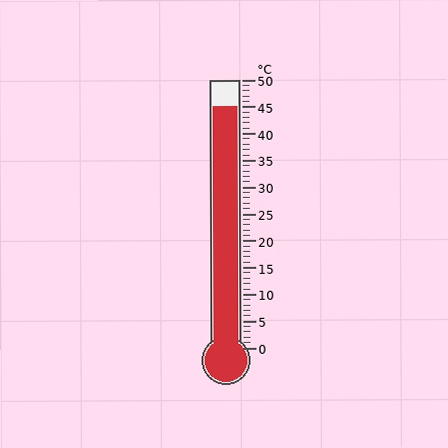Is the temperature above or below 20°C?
The temperature is above 20°C.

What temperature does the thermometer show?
The thermometer shows approximately 45°C.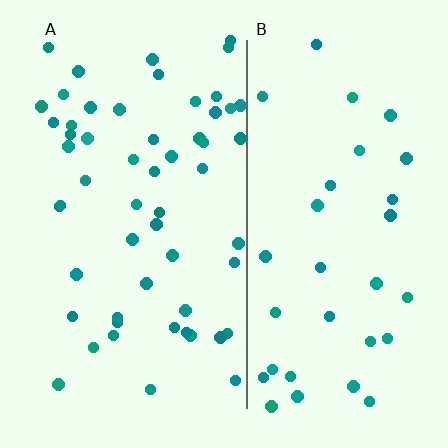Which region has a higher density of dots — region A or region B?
A (the left).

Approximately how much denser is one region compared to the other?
Approximately 1.7× — region A over region B.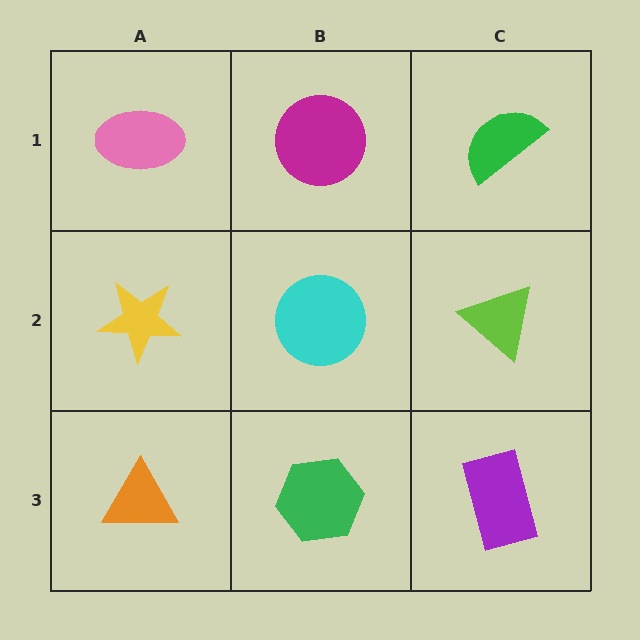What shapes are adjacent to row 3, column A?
A yellow star (row 2, column A), a green hexagon (row 3, column B).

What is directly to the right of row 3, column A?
A green hexagon.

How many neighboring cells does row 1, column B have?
3.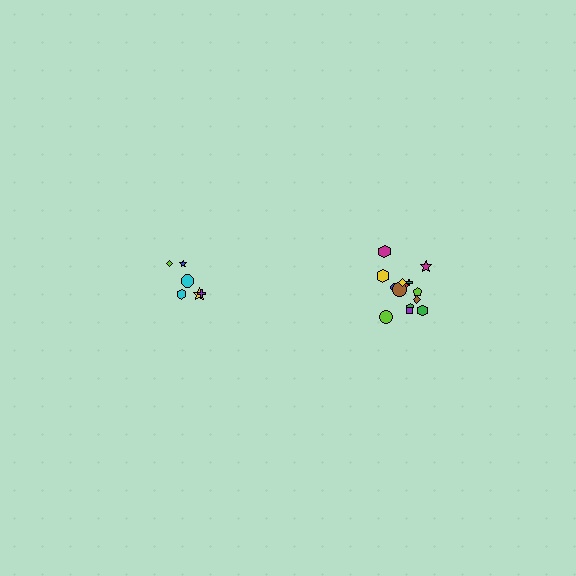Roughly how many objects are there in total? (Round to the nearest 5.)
Roughly 20 objects in total.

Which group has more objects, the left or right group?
The right group.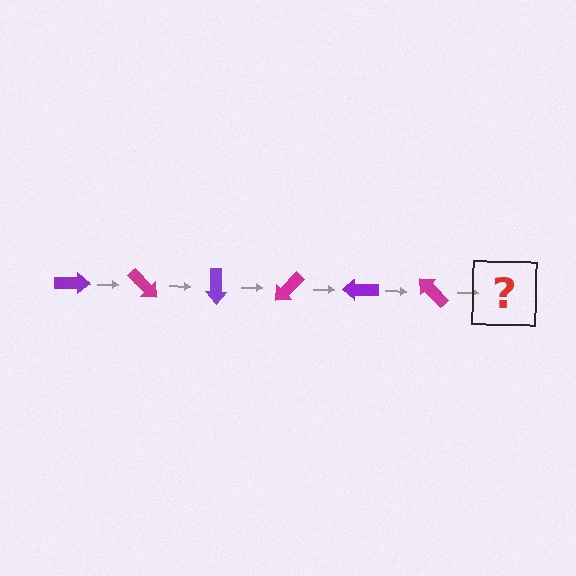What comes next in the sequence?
The next element should be a purple arrow, rotated 270 degrees from the start.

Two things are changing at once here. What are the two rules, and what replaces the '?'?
The two rules are that it rotates 45 degrees each step and the color cycles through purple and magenta. The '?' should be a purple arrow, rotated 270 degrees from the start.